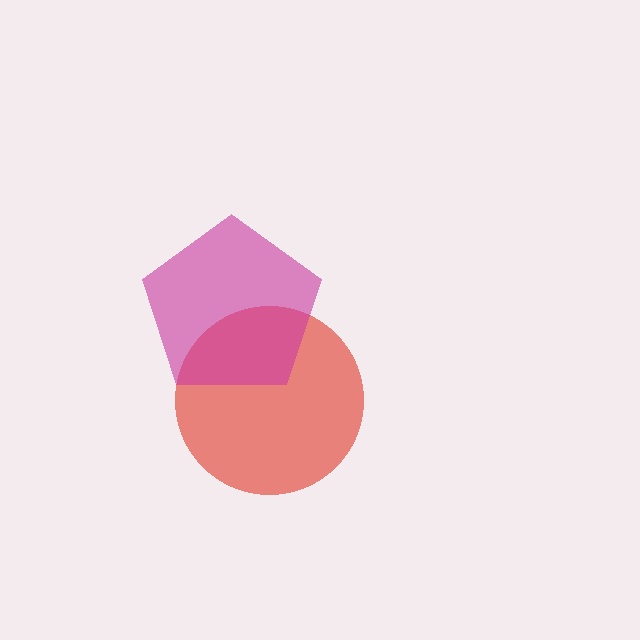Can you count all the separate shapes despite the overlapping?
Yes, there are 2 separate shapes.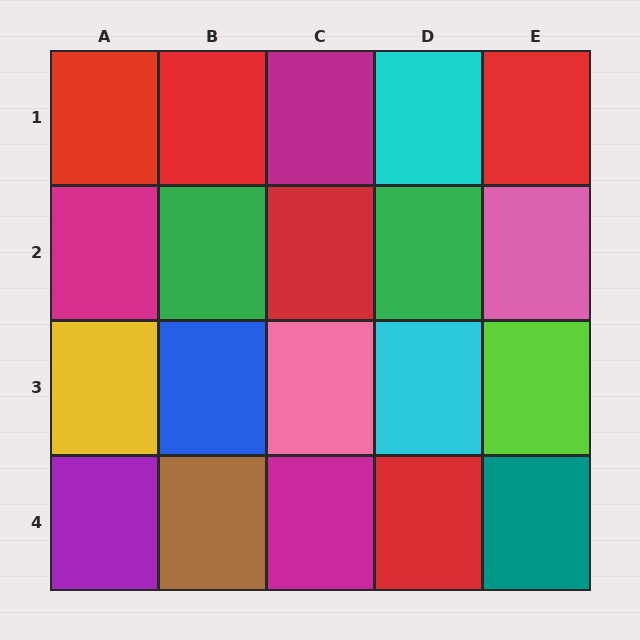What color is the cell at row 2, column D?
Green.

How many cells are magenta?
3 cells are magenta.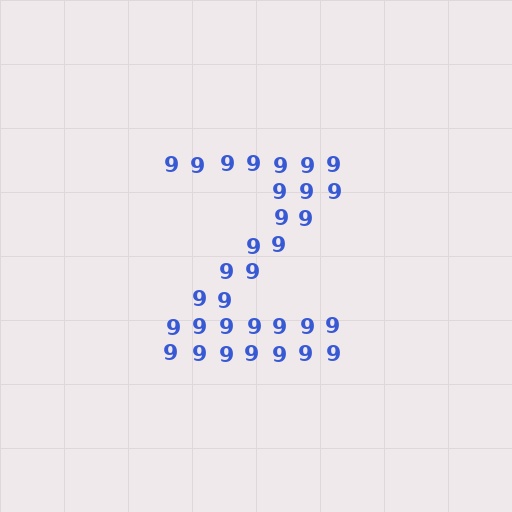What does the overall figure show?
The overall figure shows the letter Z.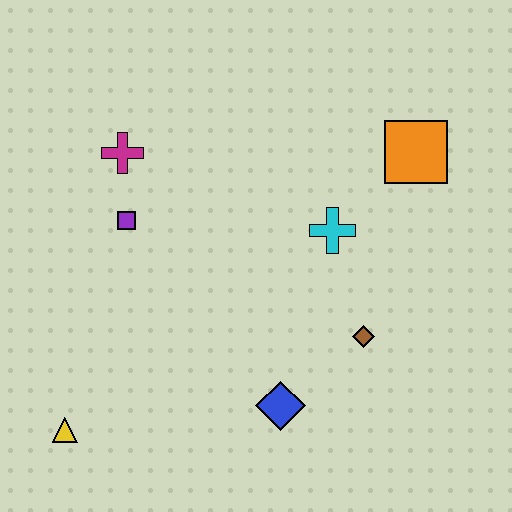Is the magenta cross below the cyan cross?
No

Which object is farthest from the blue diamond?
The magenta cross is farthest from the blue diamond.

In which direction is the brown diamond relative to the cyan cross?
The brown diamond is below the cyan cross.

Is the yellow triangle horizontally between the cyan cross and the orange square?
No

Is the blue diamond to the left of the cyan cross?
Yes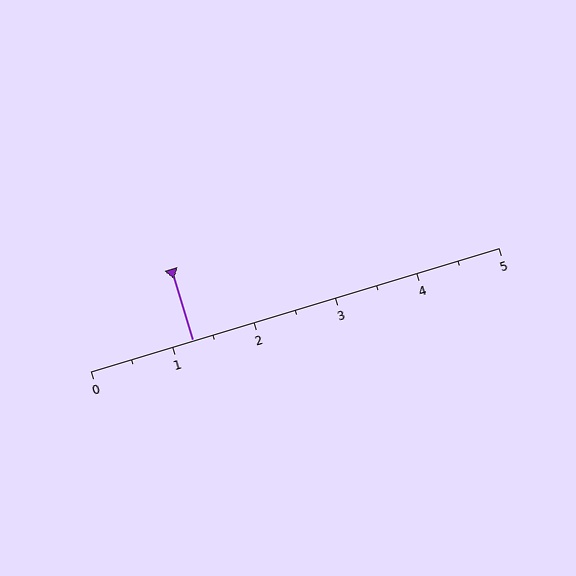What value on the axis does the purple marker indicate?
The marker indicates approximately 1.2.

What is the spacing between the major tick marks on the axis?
The major ticks are spaced 1 apart.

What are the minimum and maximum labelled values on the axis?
The axis runs from 0 to 5.